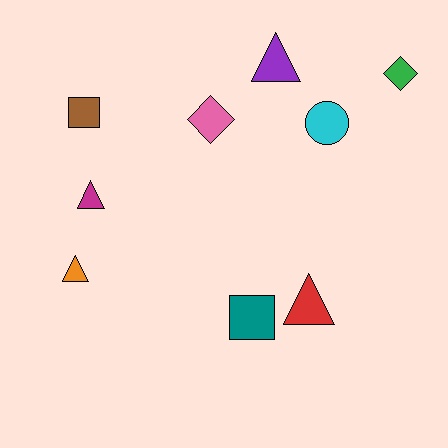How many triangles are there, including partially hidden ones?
There are 4 triangles.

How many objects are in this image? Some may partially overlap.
There are 9 objects.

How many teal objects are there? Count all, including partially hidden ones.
There is 1 teal object.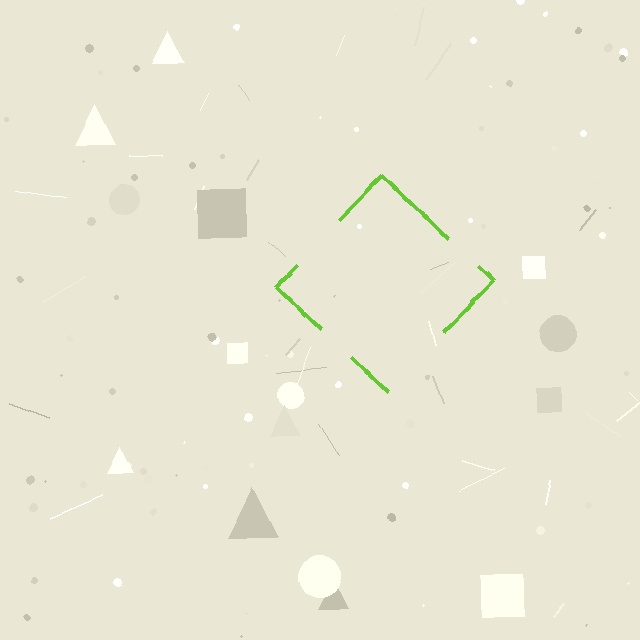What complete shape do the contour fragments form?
The contour fragments form a diamond.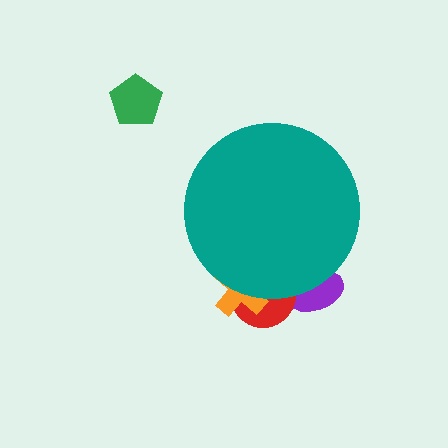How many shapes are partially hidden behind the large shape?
3 shapes are partially hidden.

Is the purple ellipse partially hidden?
Yes, the purple ellipse is partially hidden behind the teal circle.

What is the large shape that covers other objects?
A teal circle.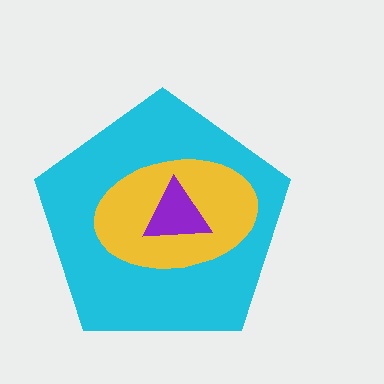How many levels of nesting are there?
3.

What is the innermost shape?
The purple triangle.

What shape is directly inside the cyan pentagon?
The yellow ellipse.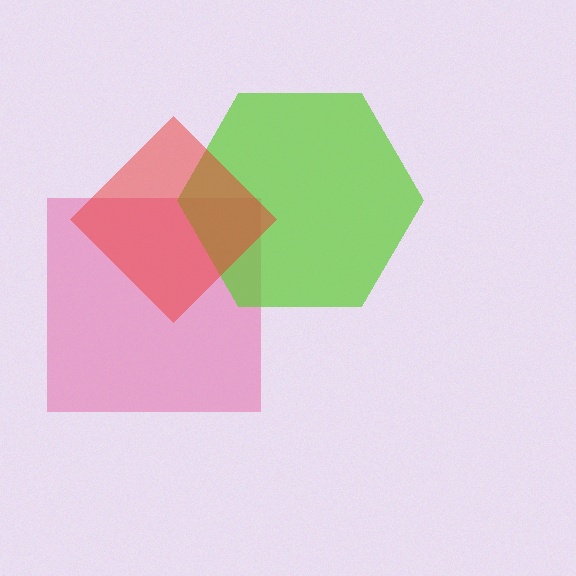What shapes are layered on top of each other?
The layered shapes are: a pink square, a lime hexagon, a red diamond.